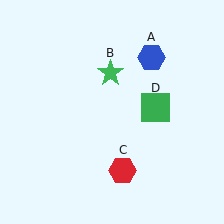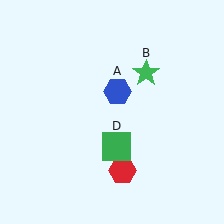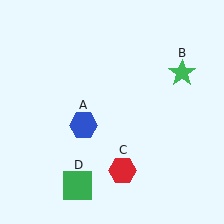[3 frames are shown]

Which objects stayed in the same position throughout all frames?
Red hexagon (object C) remained stationary.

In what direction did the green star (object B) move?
The green star (object B) moved right.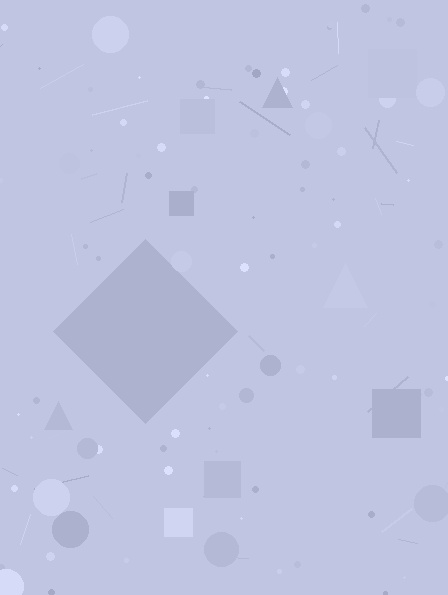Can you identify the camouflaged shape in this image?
The camouflaged shape is a diamond.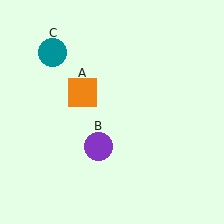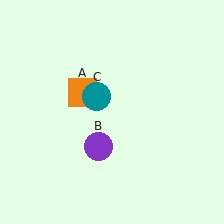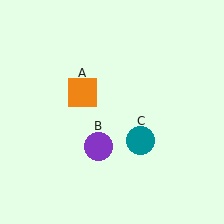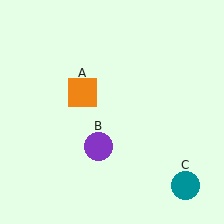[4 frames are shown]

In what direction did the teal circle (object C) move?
The teal circle (object C) moved down and to the right.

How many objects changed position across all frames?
1 object changed position: teal circle (object C).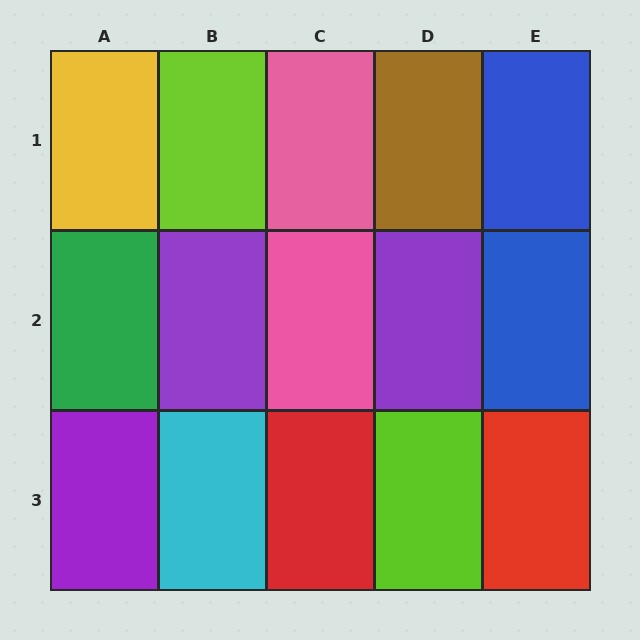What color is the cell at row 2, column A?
Green.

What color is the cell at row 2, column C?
Pink.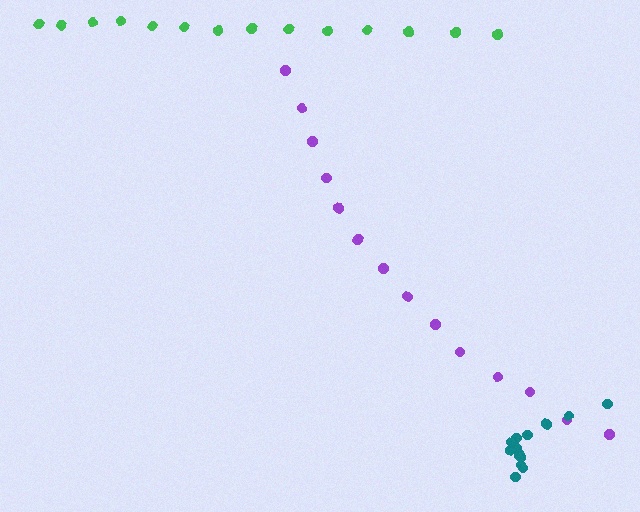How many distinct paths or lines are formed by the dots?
There are 3 distinct paths.